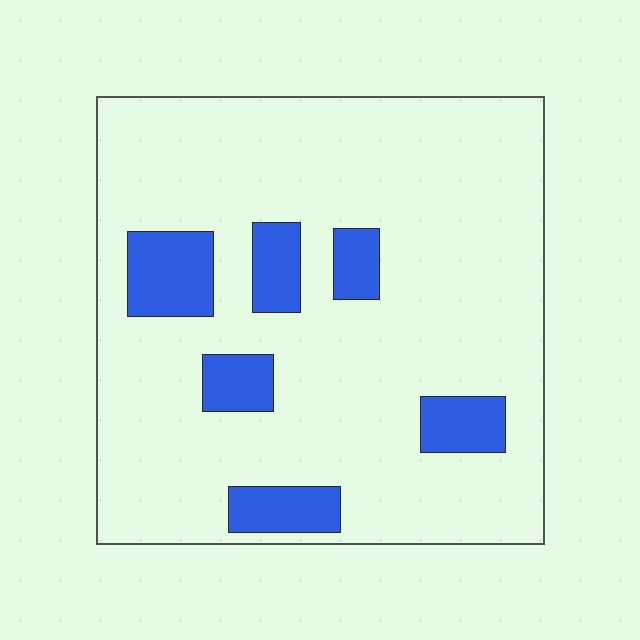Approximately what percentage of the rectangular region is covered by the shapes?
Approximately 15%.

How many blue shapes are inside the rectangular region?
6.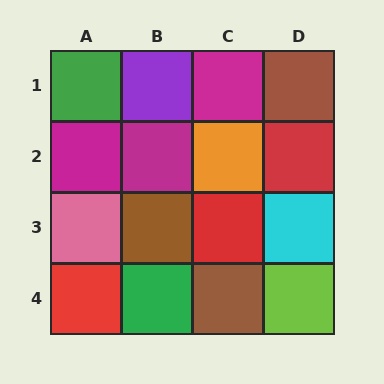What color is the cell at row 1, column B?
Purple.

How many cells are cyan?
1 cell is cyan.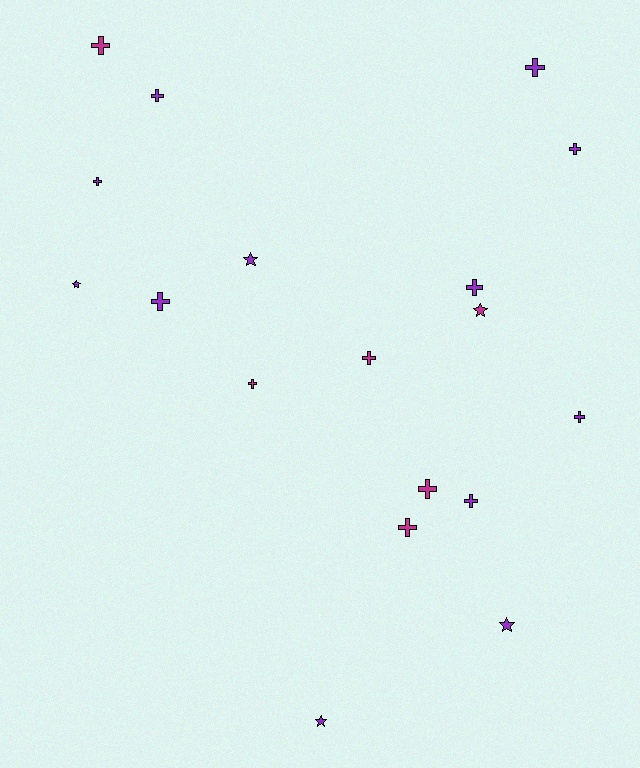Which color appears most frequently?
Purple, with 12 objects.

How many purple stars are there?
There are 4 purple stars.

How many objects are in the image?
There are 18 objects.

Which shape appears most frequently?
Cross, with 13 objects.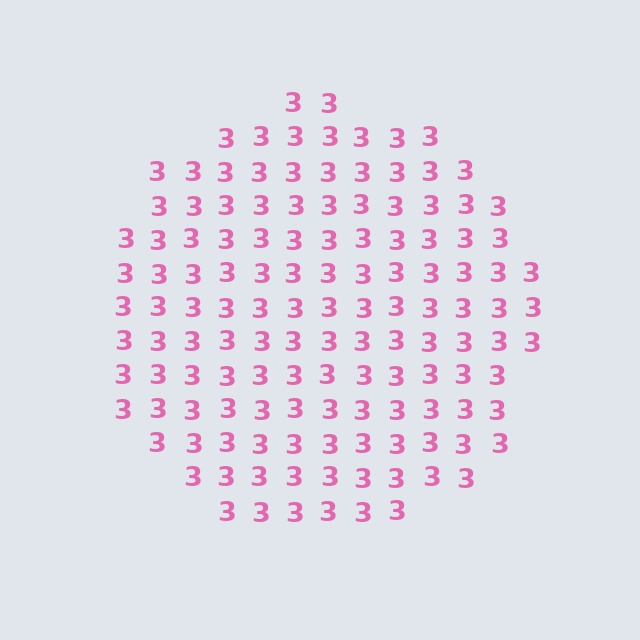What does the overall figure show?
The overall figure shows a circle.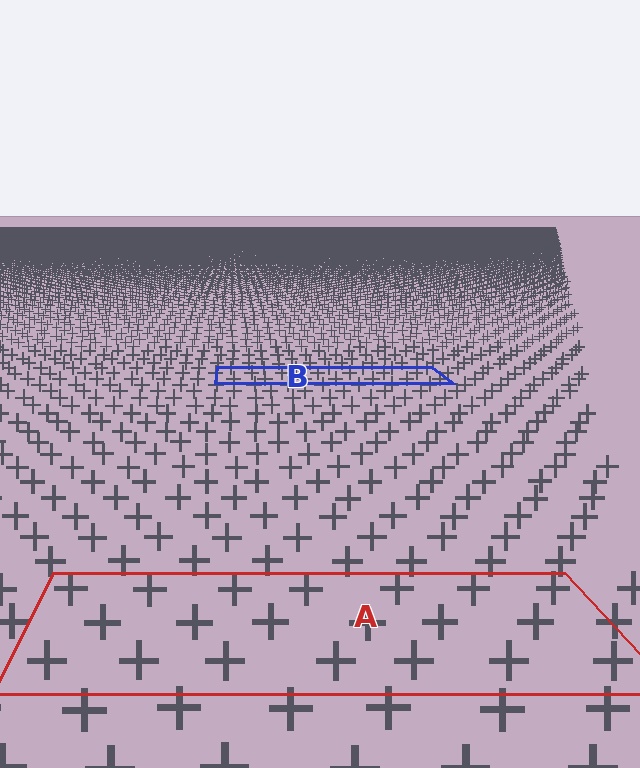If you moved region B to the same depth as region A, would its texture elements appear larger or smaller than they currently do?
They would appear larger. At a closer depth, the same texture elements are projected at a bigger on-screen size.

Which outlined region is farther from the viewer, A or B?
Region B is farther from the viewer — the texture elements inside it appear smaller and more densely packed.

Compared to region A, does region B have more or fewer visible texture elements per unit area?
Region B has more texture elements per unit area — they are packed more densely because it is farther away.